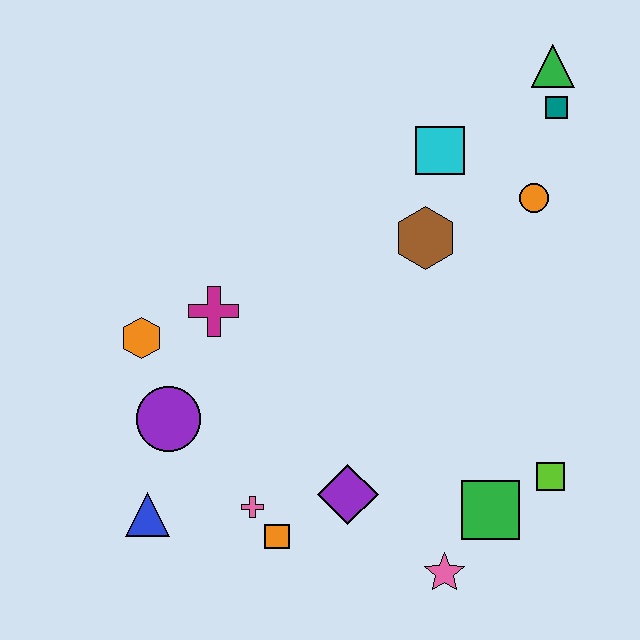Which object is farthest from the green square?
The green triangle is farthest from the green square.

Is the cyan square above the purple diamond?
Yes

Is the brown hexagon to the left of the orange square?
No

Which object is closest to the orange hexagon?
The magenta cross is closest to the orange hexagon.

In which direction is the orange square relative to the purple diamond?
The orange square is to the left of the purple diamond.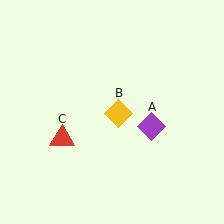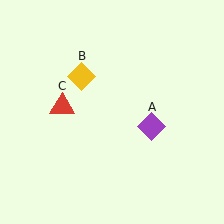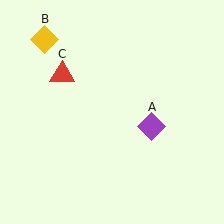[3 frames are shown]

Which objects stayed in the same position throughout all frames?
Purple diamond (object A) remained stationary.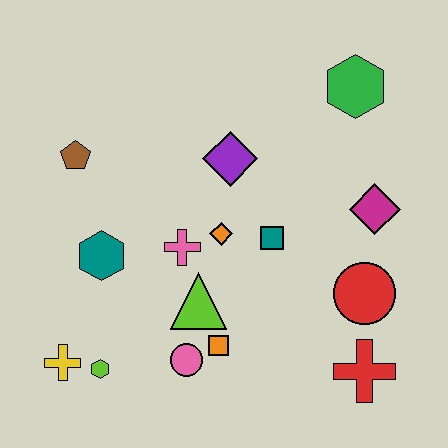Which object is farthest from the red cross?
The brown pentagon is farthest from the red cross.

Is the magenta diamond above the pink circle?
Yes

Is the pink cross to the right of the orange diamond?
No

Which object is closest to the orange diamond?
The pink cross is closest to the orange diamond.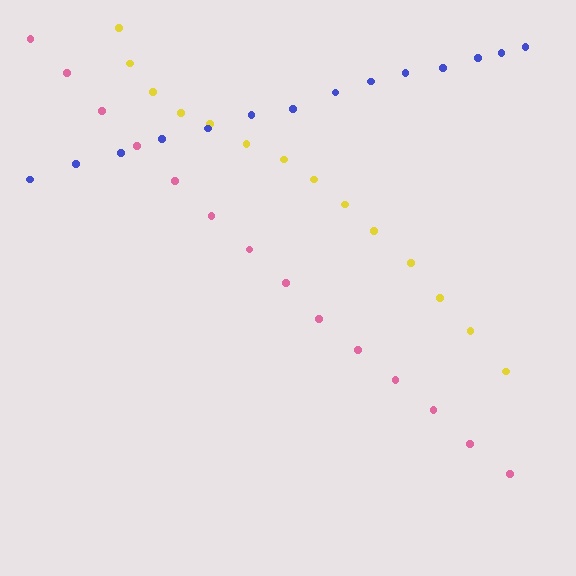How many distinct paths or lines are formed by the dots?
There are 3 distinct paths.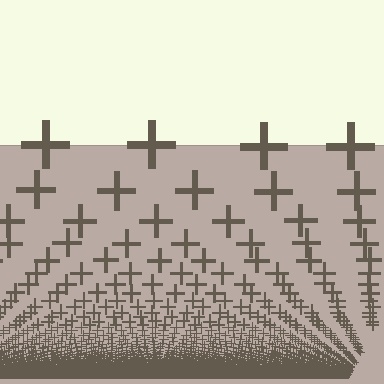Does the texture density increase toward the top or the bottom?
Density increases toward the bottom.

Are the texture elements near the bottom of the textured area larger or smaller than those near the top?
Smaller. The gradient is inverted — elements near the bottom are smaller and denser.